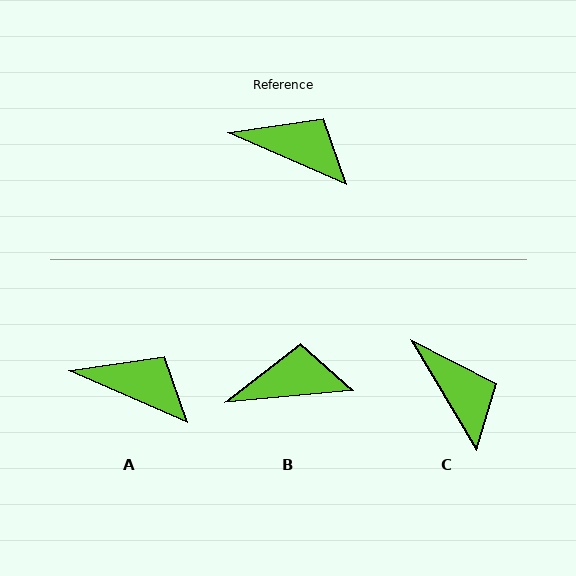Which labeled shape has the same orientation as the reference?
A.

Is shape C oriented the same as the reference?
No, it is off by about 36 degrees.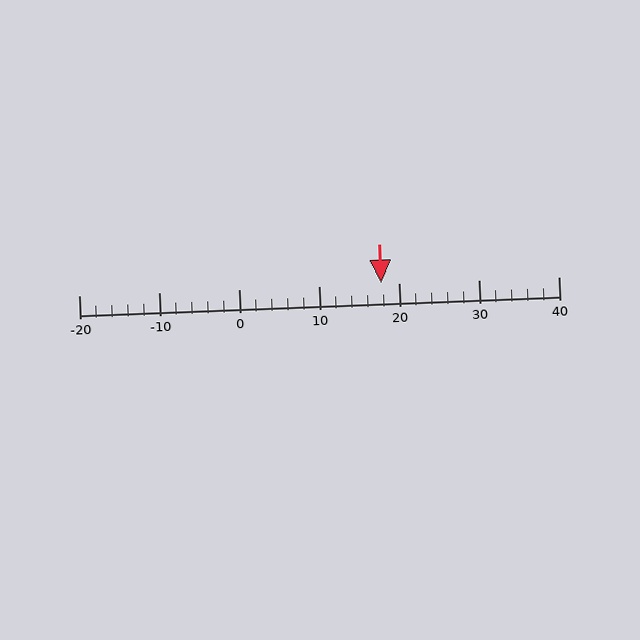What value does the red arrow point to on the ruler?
The red arrow points to approximately 18.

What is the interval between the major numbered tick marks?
The major tick marks are spaced 10 units apart.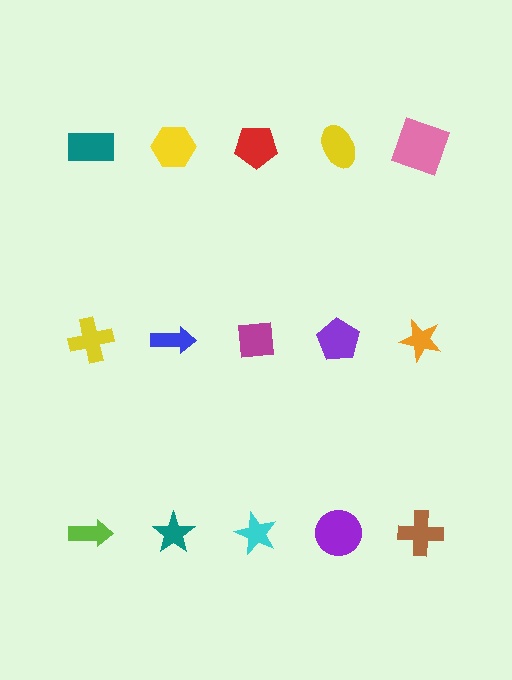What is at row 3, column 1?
A lime arrow.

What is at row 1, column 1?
A teal rectangle.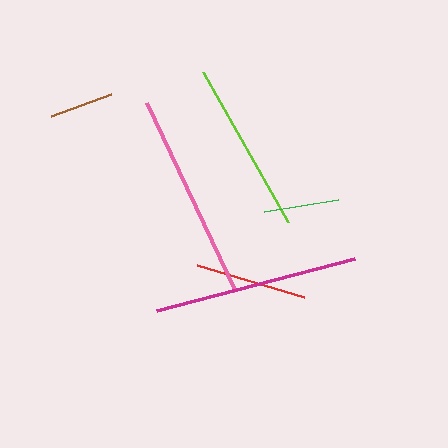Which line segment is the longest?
The pink line is the longest at approximately 209 pixels.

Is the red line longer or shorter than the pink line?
The pink line is longer than the red line.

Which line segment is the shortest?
The brown line is the shortest at approximately 64 pixels.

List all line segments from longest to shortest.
From longest to shortest: pink, magenta, lime, red, green, brown.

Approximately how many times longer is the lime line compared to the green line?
The lime line is approximately 2.3 times the length of the green line.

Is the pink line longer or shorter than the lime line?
The pink line is longer than the lime line.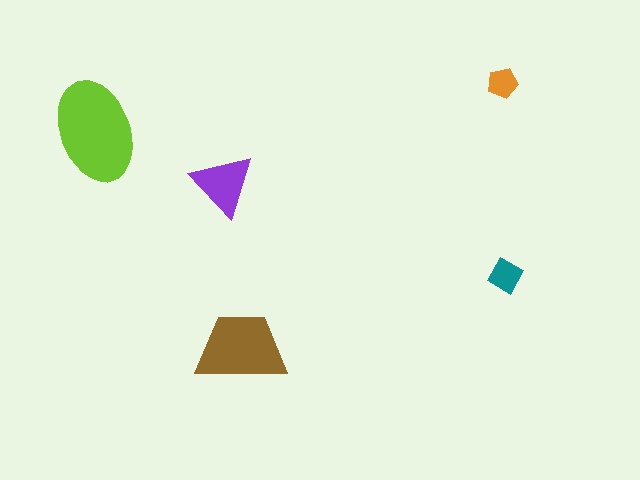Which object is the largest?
The lime ellipse.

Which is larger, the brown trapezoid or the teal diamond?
The brown trapezoid.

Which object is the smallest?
The orange pentagon.